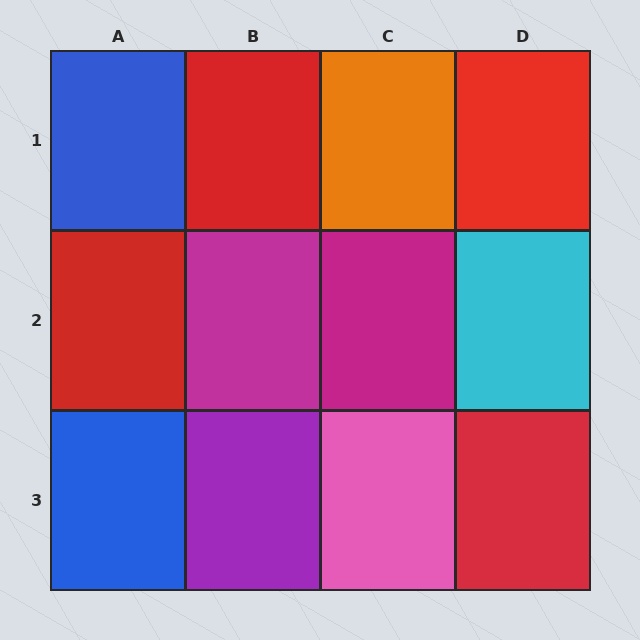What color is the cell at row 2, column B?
Magenta.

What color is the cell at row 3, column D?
Red.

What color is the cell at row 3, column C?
Pink.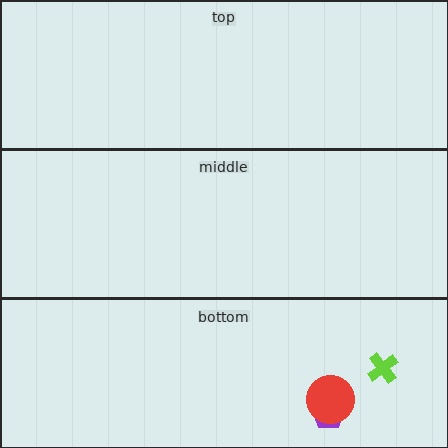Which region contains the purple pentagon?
The bottom region.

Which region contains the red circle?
The bottom region.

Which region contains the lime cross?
The bottom region.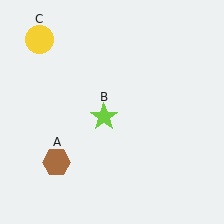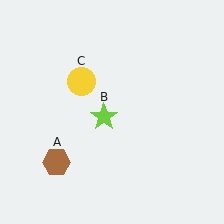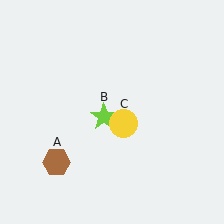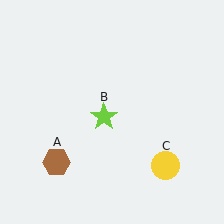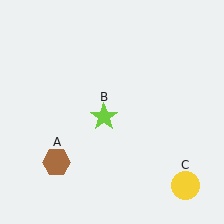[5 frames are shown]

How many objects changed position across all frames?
1 object changed position: yellow circle (object C).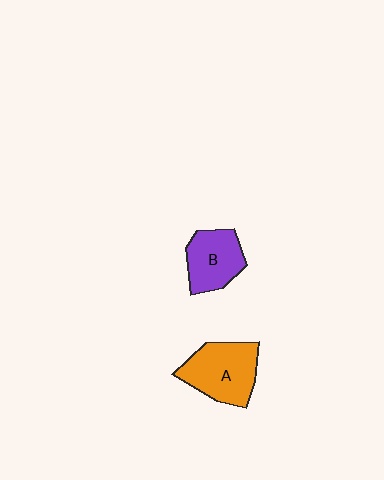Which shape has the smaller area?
Shape B (purple).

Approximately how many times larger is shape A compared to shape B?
Approximately 1.3 times.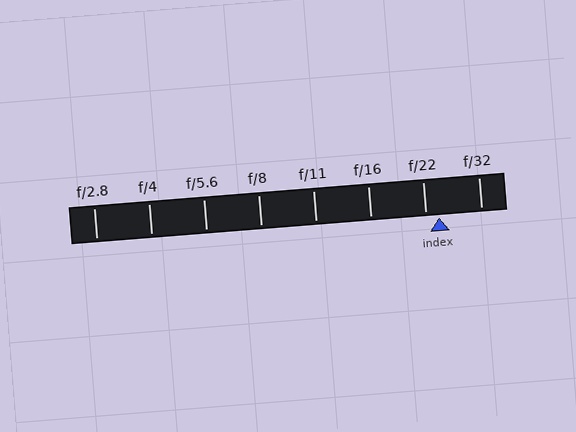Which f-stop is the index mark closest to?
The index mark is closest to f/22.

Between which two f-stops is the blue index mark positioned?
The index mark is between f/22 and f/32.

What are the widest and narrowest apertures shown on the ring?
The widest aperture shown is f/2.8 and the narrowest is f/32.